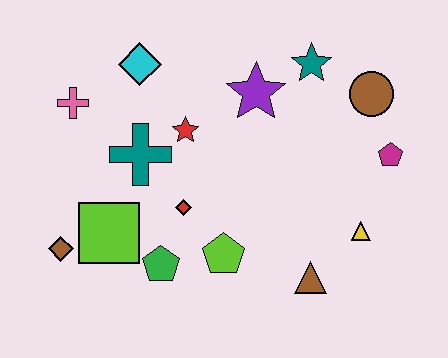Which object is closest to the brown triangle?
The yellow triangle is closest to the brown triangle.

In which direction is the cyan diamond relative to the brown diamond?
The cyan diamond is above the brown diamond.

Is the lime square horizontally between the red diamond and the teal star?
No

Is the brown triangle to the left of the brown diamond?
No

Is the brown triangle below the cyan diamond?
Yes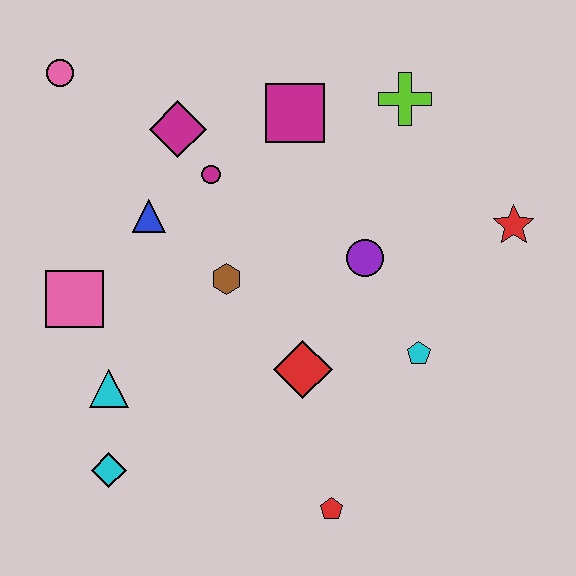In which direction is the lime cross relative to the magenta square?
The lime cross is to the right of the magenta square.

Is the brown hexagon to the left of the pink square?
No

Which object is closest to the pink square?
The cyan triangle is closest to the pink square.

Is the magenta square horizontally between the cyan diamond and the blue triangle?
No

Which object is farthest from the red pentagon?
The pink circle is farthest from the red pentagon.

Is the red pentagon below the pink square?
Yes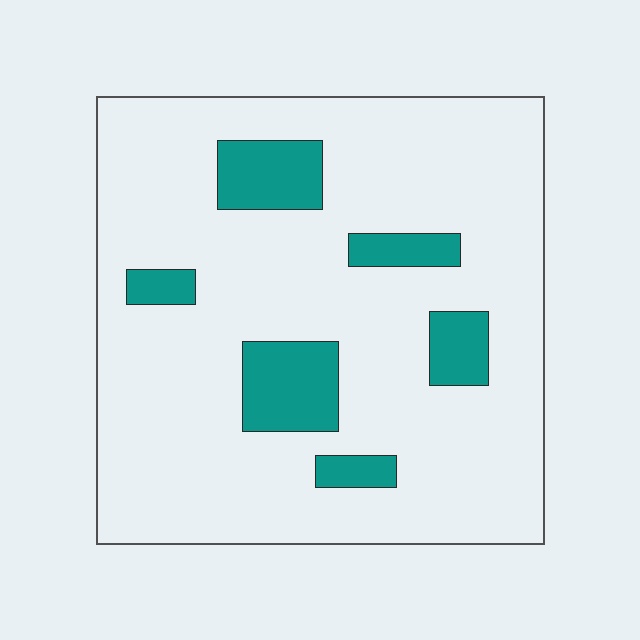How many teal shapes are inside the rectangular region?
6.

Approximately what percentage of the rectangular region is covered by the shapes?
Approximately 15%.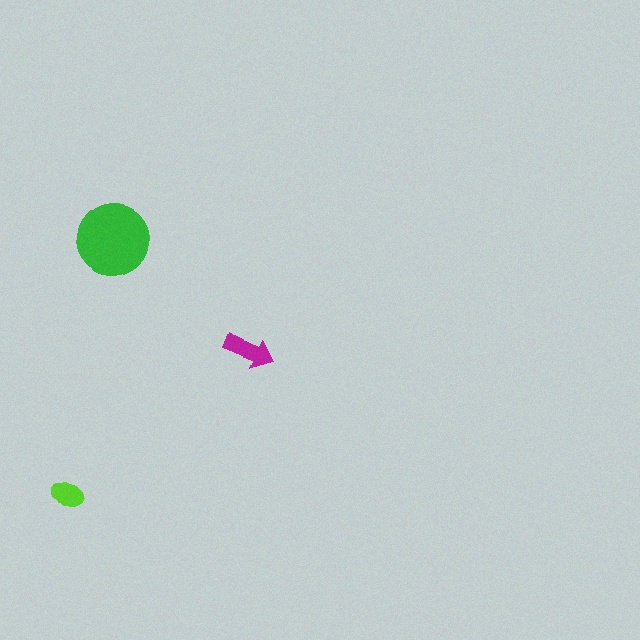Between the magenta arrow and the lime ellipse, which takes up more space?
The magenta arrow.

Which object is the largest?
The green circle.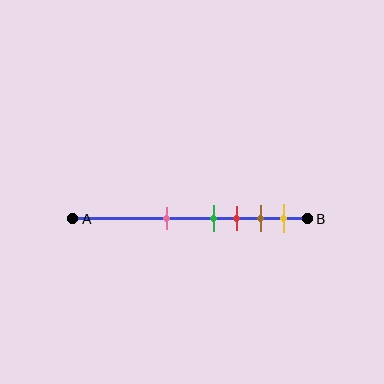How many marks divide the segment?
There are 5 marks dividing the segment.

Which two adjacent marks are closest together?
The green and red marks are the closest adjacent pair.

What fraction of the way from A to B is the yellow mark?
The yellow mark is approximately 90% (0.9) of the way from A to B.